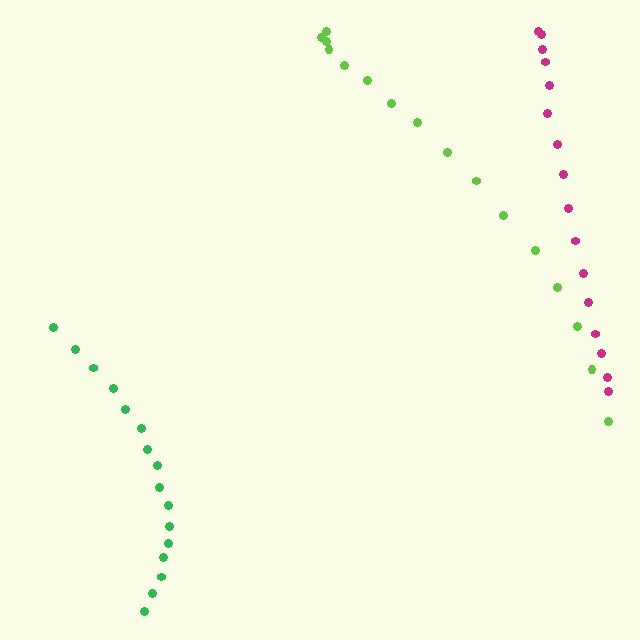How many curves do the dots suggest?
There are 3 distinct paths.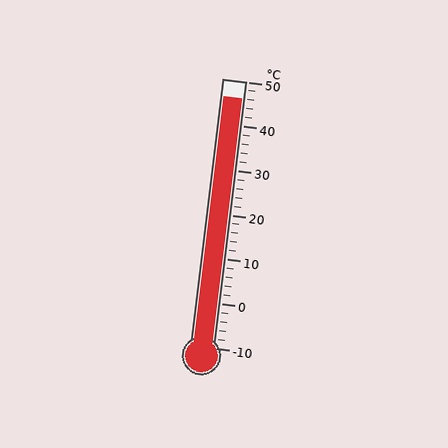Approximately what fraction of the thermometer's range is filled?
The thermometer is filled to approximately 95% of its range.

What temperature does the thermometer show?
The thermometer shows approximately 46°C.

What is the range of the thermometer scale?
The thermometer scale ranges from -10°C to 50°C.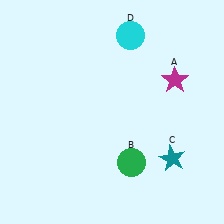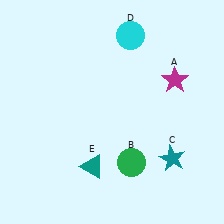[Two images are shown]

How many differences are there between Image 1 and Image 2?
There is 1 difference between the two images.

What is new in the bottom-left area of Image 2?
A teal triangle (E) was added in the bottom-left area of Image 2.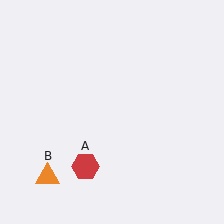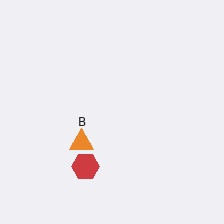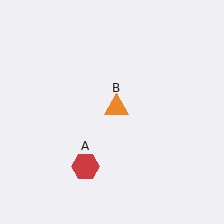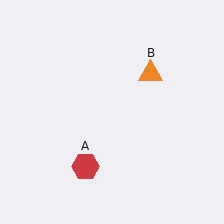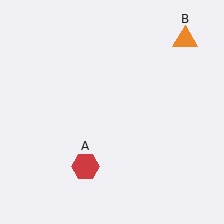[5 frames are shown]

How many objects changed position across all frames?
1 object changed position: orange triangle (object B).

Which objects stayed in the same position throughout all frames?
Red hexagon (object A) remained stationary.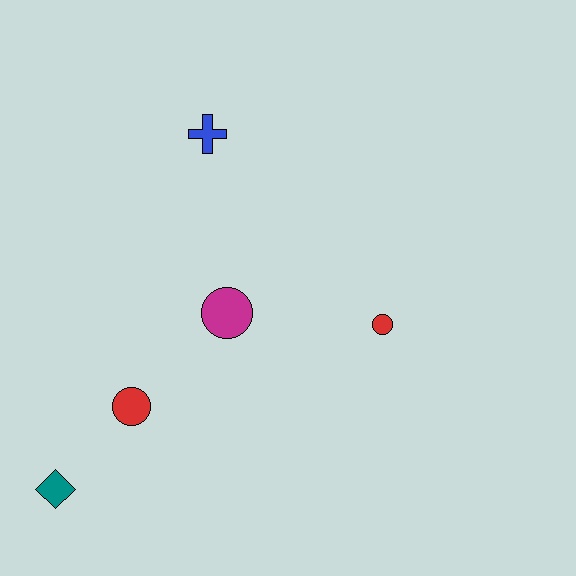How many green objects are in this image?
There are no green objects.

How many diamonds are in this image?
There is 1 diamond.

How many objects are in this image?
There are 5 objects.